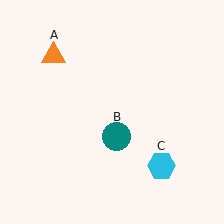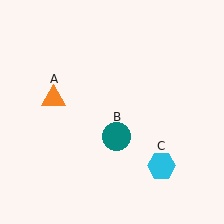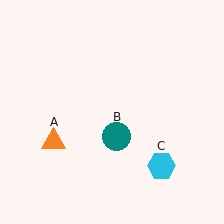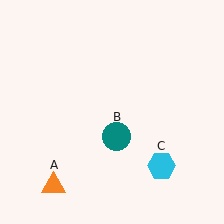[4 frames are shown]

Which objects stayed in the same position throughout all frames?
Teal circle (object B) and cyan hexagon (object C) remained stationary.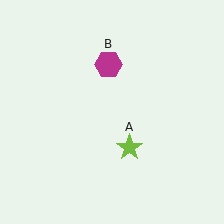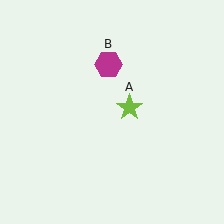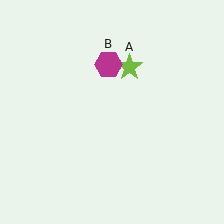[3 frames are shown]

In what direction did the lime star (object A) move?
The lime star (object A) moved up.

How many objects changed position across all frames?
1 object changed position: lime star (object A).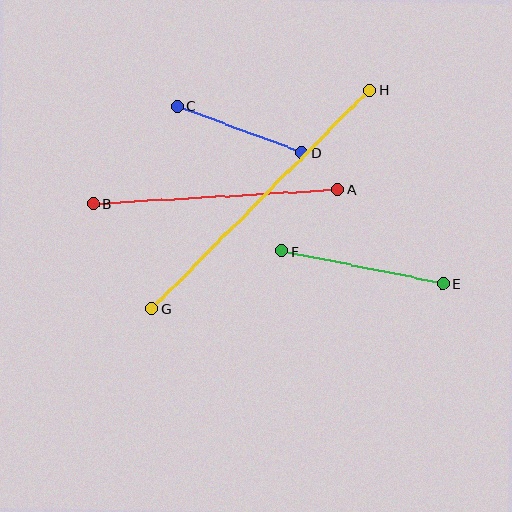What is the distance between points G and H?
The distance is approximately 309 pixels.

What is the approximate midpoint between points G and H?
The midpoint is at approximately (261, 200) pixels.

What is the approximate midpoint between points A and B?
The midpoint is at approximately (215, 197) pixels.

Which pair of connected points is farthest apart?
Points G and H are farthest apart.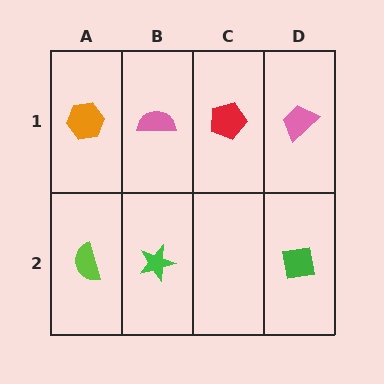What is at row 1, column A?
An orange hexagon.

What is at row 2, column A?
A lime semicircle.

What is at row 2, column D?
A green square.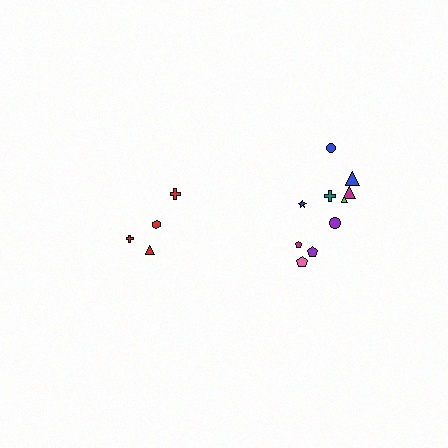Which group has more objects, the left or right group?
The right group.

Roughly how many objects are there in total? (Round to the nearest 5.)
Roughly 15 objects in total.